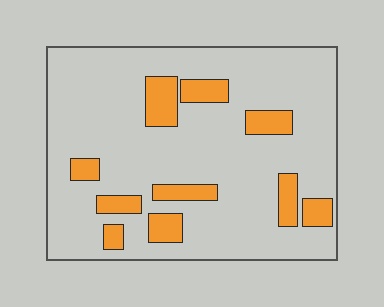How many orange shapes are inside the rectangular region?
10.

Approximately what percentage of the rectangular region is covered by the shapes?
Approximately 15%.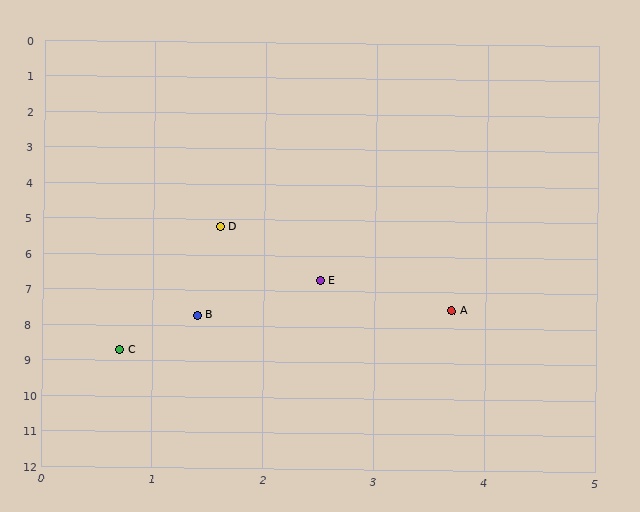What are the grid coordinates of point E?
Point E is at approximately (2.5, 6.7).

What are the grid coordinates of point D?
Point D is at approximately (1.6, 5.2).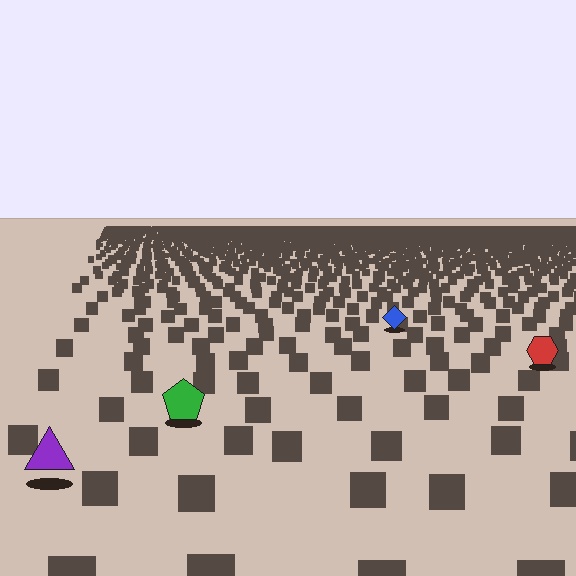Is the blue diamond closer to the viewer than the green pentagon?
No. The green pentagon is closer — you can tell from the texture gradient: the ground texture is coarser near it.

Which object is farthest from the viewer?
The blue diamond is farthest from the viewer. It appears smaller and the ground texture around it is denser.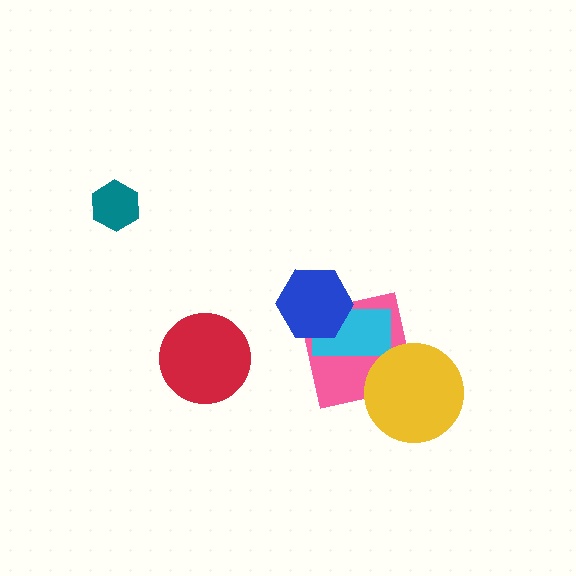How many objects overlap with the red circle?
0 objects overlap with the red circle.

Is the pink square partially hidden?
Yes, it is partially covered by another shape.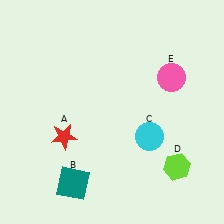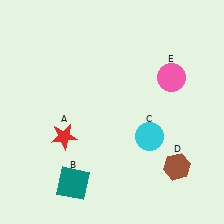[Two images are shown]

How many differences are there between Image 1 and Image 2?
There is 1 difference between the two images.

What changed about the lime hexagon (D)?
In Image 1, D is lime. In Image 2, it changed to brown.